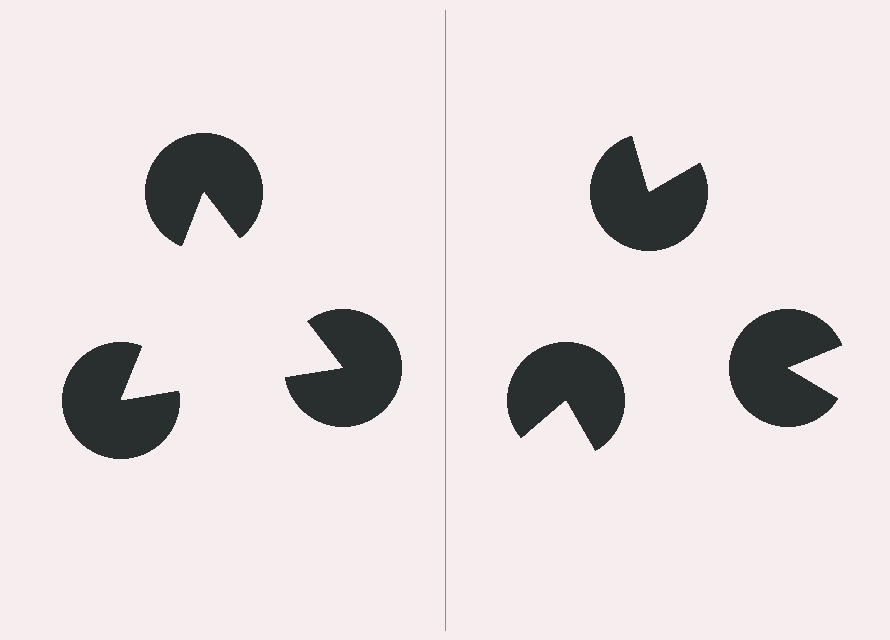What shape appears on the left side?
An illusory triangle.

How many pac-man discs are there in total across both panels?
6 — 3 on each side.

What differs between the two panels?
The pac-man discs are positioned identically on both sides; only the wedge orientations differ. On the left they align to a triangle; on the right they are misaligned.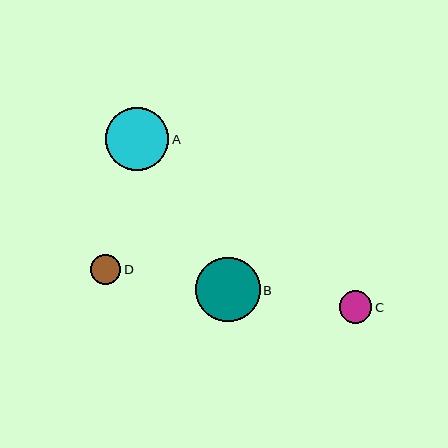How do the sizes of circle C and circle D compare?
Circle C and circle D are approximately the same size.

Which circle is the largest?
Circle B is the largest with a size of approximately 65 pixels.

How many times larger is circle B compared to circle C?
Circle B is approximately 2.0 times the size of circle C.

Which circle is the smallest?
Circle D is the smallest with a size of approximately 30 pixels.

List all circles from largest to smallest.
From largest to smallest: B, A, C, D.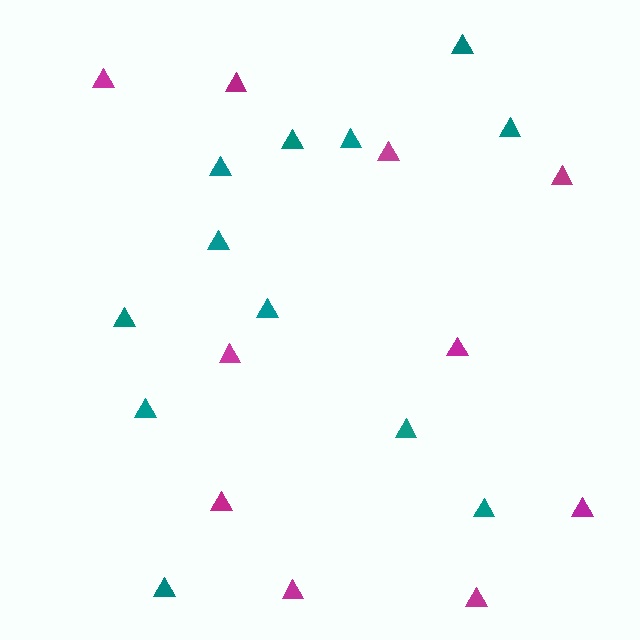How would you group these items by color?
There are 2 groups: one group of magenta triangles (10) and one group of teal triangles (12).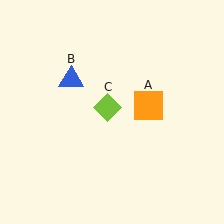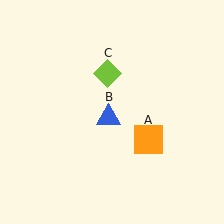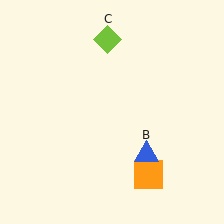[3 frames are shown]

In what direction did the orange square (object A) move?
The orange square (object A) moved down.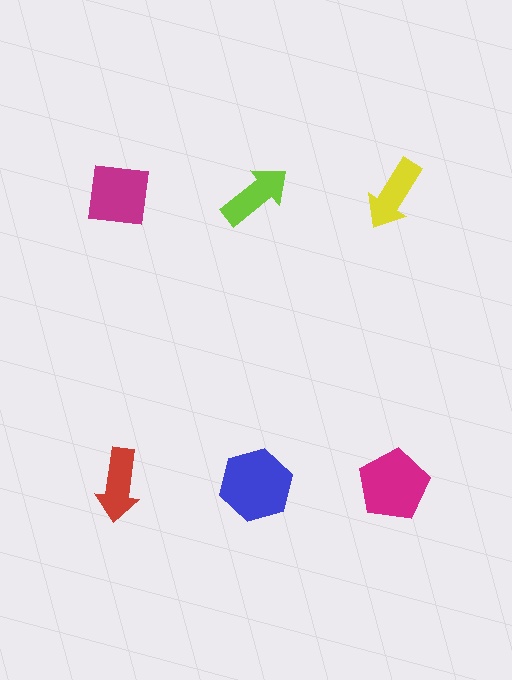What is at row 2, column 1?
A red arrow.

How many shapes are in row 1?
3 shapes.